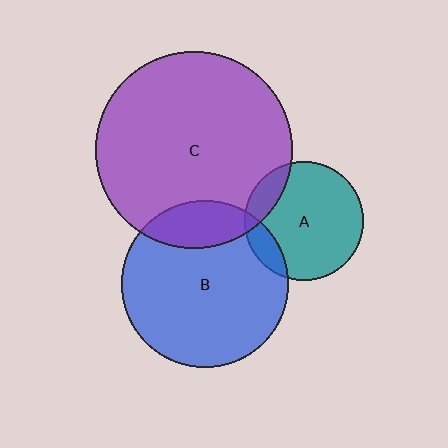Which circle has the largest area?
Circle C (purple).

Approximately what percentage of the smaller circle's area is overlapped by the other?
Approximately 10%.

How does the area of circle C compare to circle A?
Approximately 2.7 times.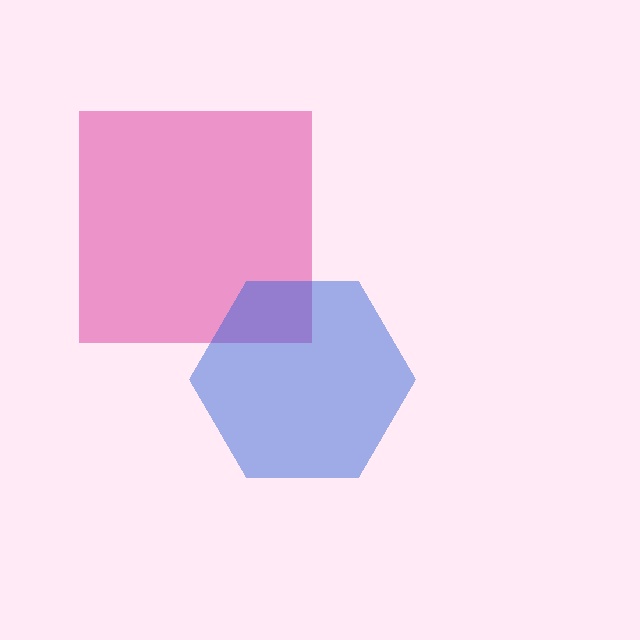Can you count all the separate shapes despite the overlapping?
Yes, there are 2 separate shapes.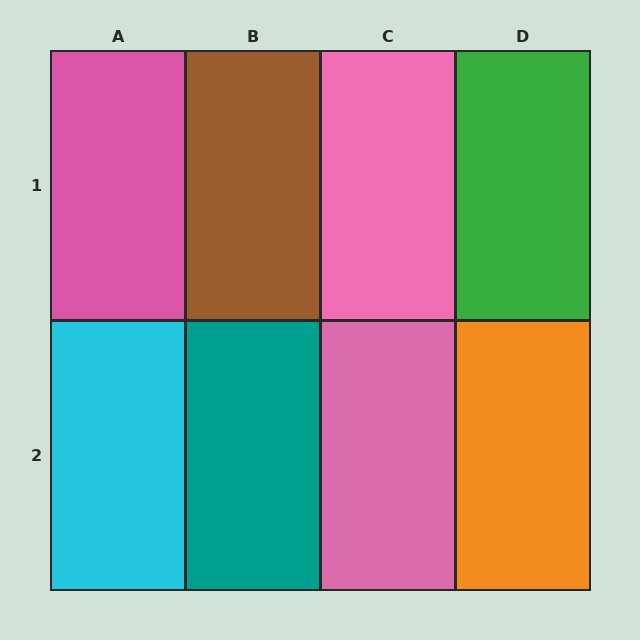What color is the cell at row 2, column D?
Orange.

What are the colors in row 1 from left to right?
Pink, brown, pink, green.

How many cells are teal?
1 cell is teal.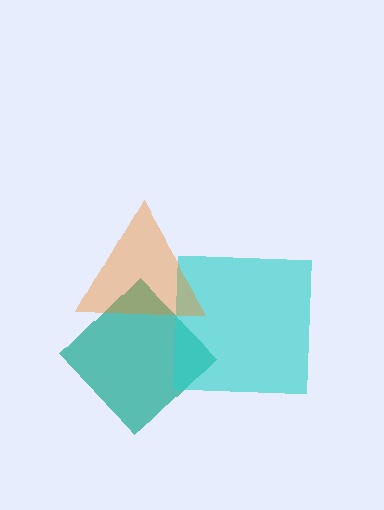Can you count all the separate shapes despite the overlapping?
Yes, there are 3 separate shapes.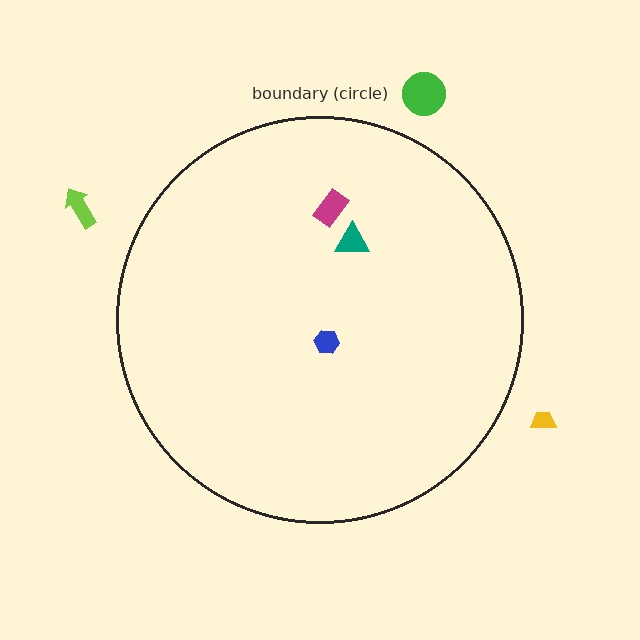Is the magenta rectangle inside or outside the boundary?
Inside.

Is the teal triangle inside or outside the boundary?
Inside.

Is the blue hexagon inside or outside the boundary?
Inside.